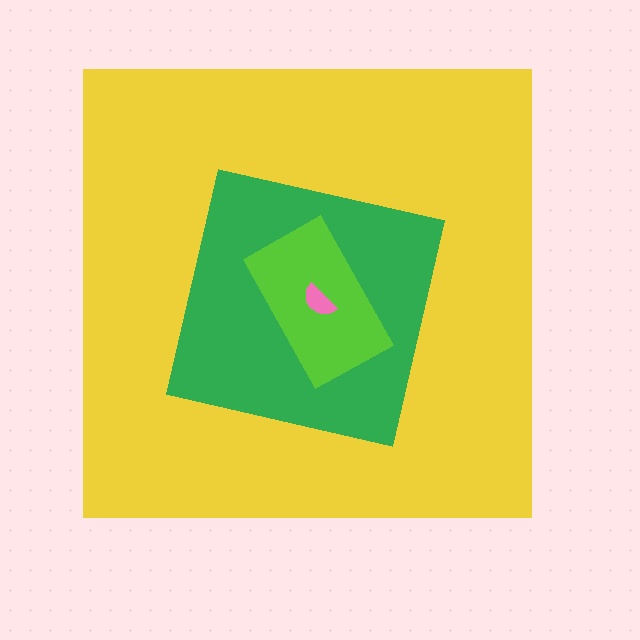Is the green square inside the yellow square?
Yes.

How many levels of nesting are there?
4.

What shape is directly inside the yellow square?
The green square.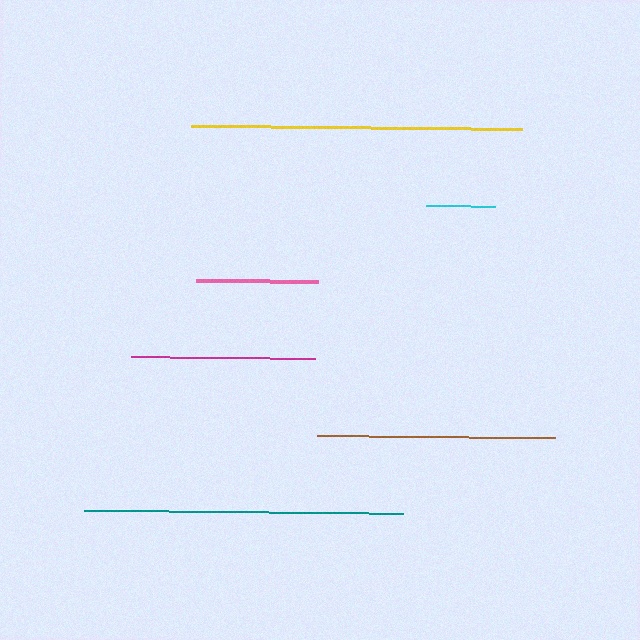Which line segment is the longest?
The yellow line is the longest at approximately 330 pixels.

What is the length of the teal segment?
The teal segment is approximately 319 pixels long.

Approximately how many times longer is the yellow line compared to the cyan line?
The yellow line is approximately 4.8 times the length of the cyan line.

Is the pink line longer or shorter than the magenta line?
The magenta line is longer than the pink line.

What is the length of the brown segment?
The brown segment is approximately 238 pixels long.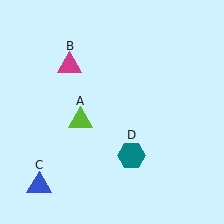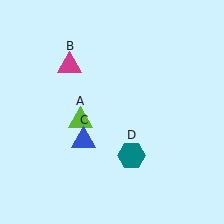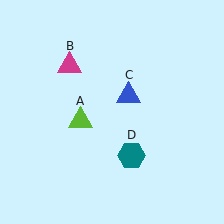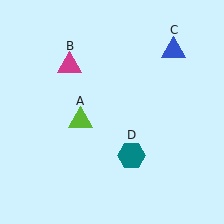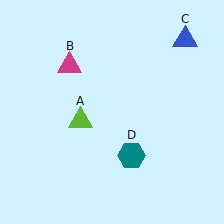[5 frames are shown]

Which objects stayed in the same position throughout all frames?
Lime triangle (object A) and magenta triangle (object B) and teal hexagon (object D) remained stationary.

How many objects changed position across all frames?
1 object changed position: blue triangle (object C).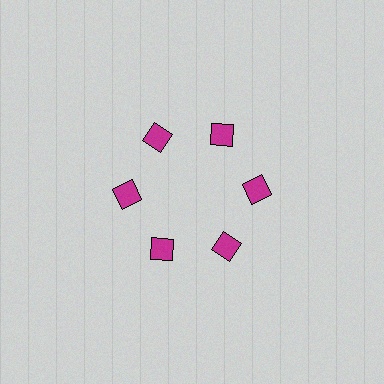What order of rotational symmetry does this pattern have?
This pattern has 6-fold rotational symmetry.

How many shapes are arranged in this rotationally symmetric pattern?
There are 6 shapes, arranged in 6 groups of 1.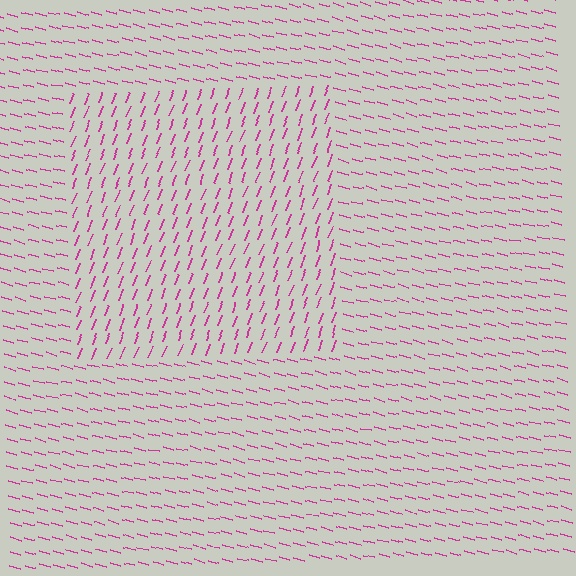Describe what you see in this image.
The image is filled with small magenta line segments. A rectangle region in the image has lines oriented differently from the surrounding lines, creating a visible texture boundary.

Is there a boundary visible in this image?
Yes, there is a texture boundary formed by a change in line orientation.